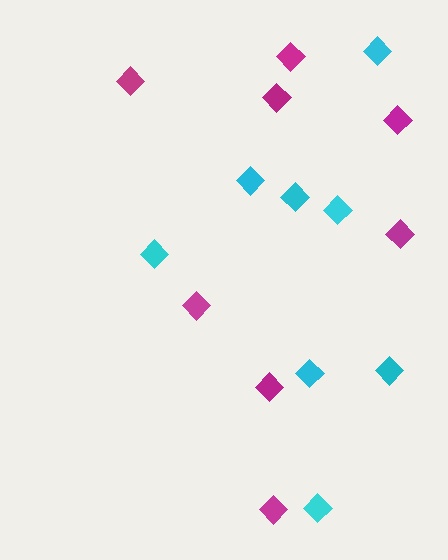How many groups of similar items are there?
There are 2 groups: one group of magenta diamonds (8) and one group of cyan diamonds (8).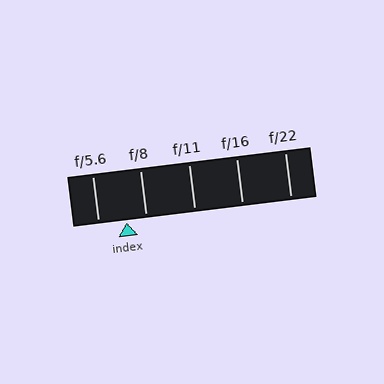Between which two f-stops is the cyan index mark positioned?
The index mark is between f/5.6 and f/8.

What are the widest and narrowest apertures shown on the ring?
The widest aperture shown is f/5.6 and the narrowest is f/22.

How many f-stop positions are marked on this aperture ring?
There are 5 f-stop positions marked.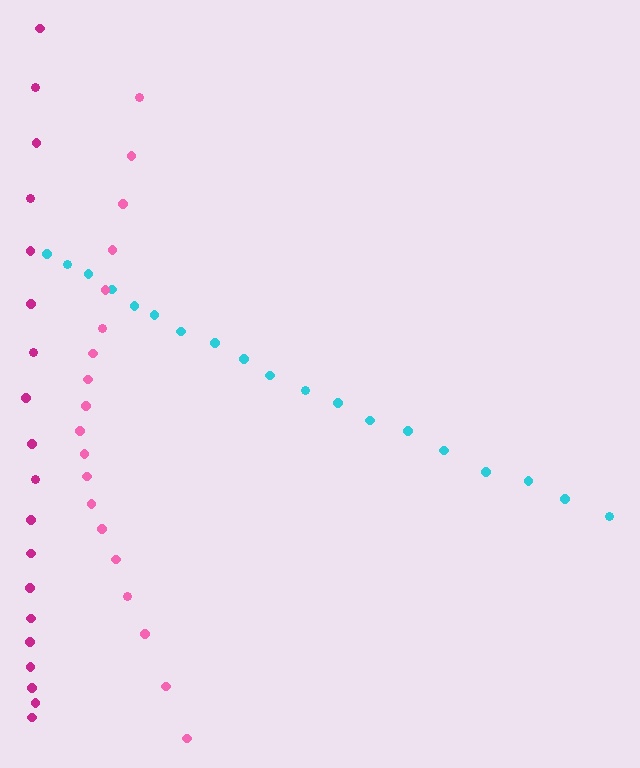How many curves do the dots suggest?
There are 3 distinct paths.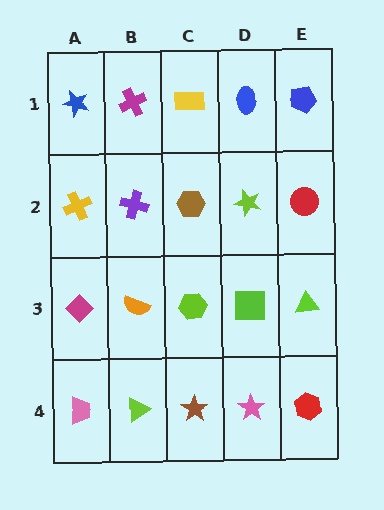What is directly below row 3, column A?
A pink trapezoid.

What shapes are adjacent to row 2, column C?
A yellow rectangle (row 1, column C), a lime hexagon (row 3, column C), a purple cross (row 2, column B), a lime star (row 2, column D).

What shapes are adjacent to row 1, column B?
A purple cross (row 2, column B), a blue star (row 1, column A), a yellow rectangle (row 1, column C).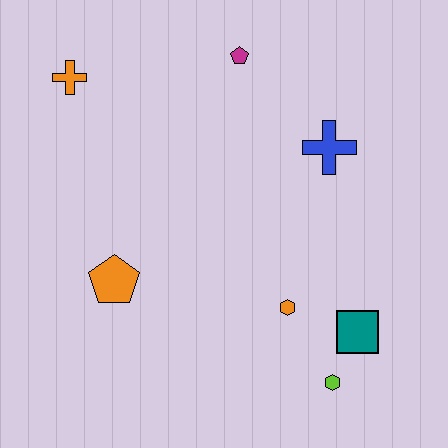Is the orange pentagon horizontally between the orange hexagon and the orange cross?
Yes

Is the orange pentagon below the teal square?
No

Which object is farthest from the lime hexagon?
The orange cross is farthest from the lime hexagon.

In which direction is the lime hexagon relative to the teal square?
The lime hexagon is below the teal square.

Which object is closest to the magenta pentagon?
The blue cross is closest to the magenta pentagon.